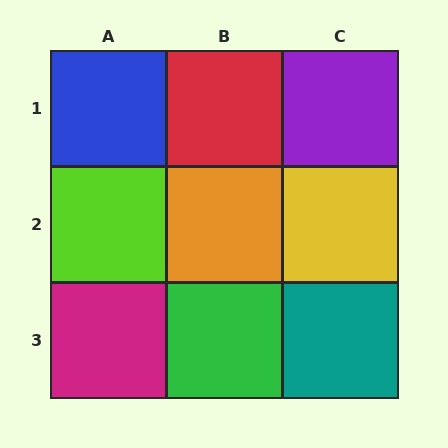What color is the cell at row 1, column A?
Blue.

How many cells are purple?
1 cell is purple.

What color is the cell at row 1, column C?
Purple.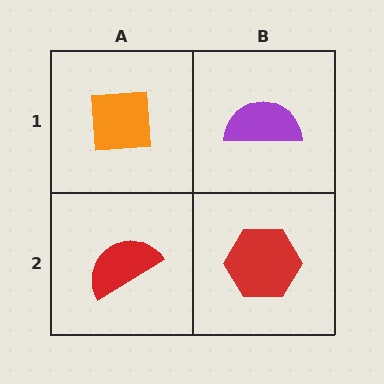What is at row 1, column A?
An orange square.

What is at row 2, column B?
A red hexagon.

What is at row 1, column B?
A purple semicircle.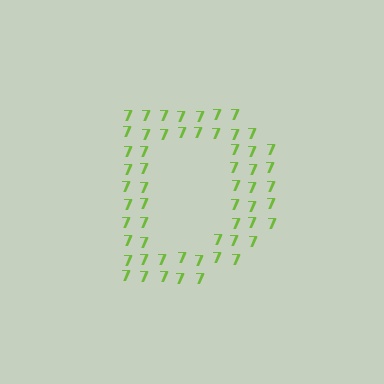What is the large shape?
The large shape is the letter D.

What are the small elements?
The small elements are digit 7's.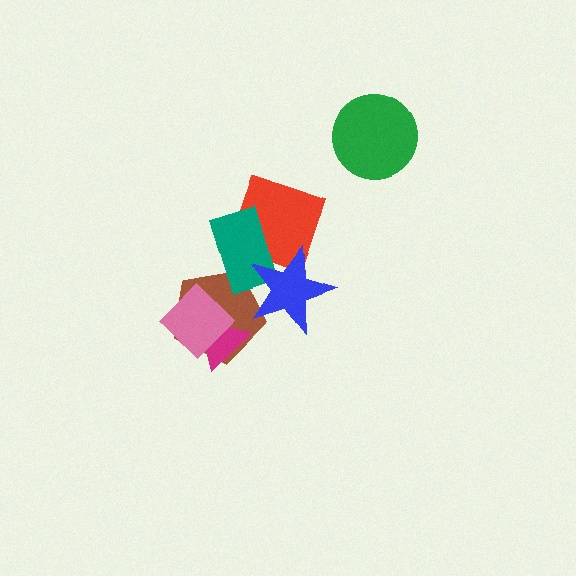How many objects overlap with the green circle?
0 objects overlap with the green circle.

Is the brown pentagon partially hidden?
Yes, it is partially covered by another shape.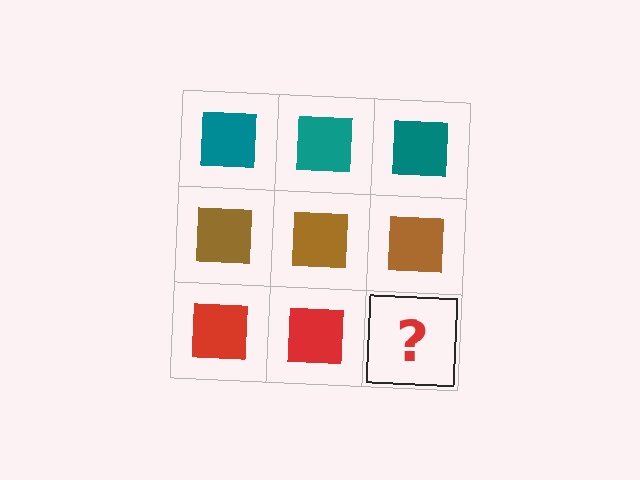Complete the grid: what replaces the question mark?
The question mark should be replaced with a red square.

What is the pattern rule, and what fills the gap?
The rule is that each row has a consistent color. The gap should be filled with a red square.